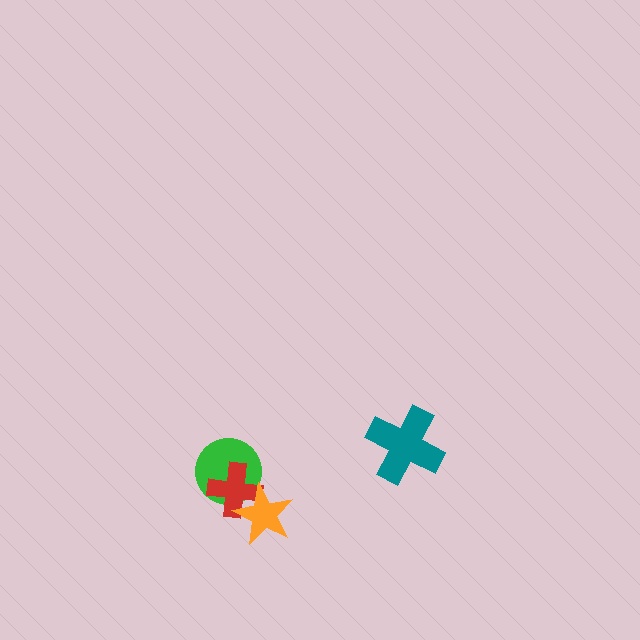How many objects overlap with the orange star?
2 objects overlap with the orange star.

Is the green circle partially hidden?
Yes, it is partially covered by another shape.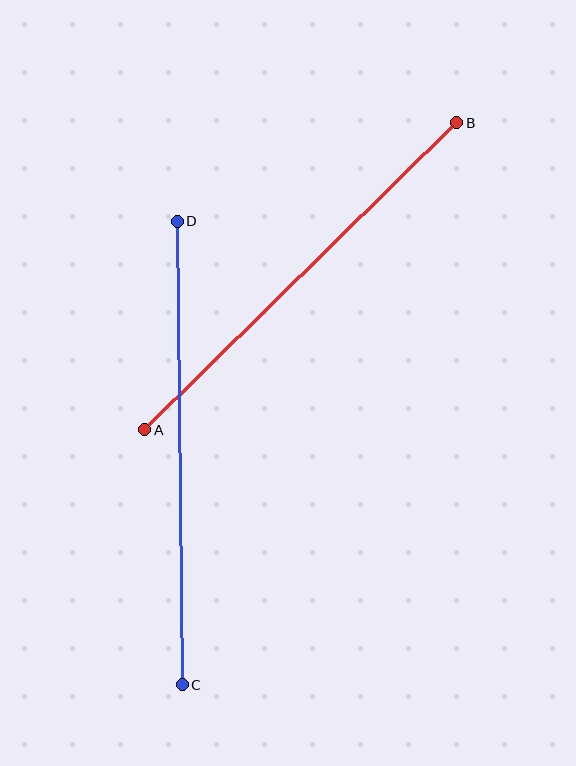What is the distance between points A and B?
The distance is approximately 437 pixels.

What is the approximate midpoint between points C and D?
The midpoint is at approximately (180, 453) pixels.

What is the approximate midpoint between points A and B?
The midpoint is at approximately (301, 276) pixels.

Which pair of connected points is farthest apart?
Points C and D are farthest apart.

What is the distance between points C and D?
The distance is approximately 464 pixels.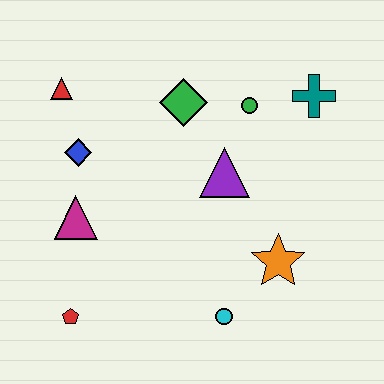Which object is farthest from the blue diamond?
The teal cross is farthest from the blue diamond.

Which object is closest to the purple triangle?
The green circle is closest to the purple triangle.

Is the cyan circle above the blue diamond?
No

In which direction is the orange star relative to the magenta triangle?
The orange star is to the right of the magenta triangle.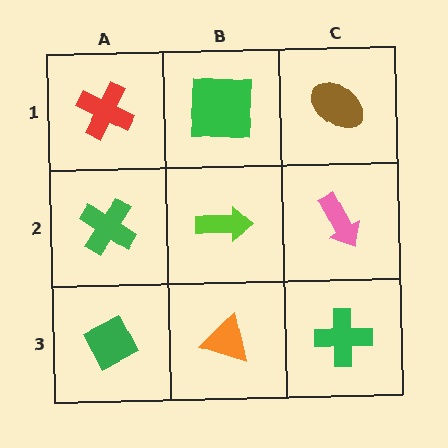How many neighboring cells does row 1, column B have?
3.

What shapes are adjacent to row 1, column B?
A lime arrow (row 2, column B), a red cross (row 1, column A), a brown ellipse (row 1, column C).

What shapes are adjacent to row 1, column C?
A pink arrow (row 2, column C), a green square (row 1, column B).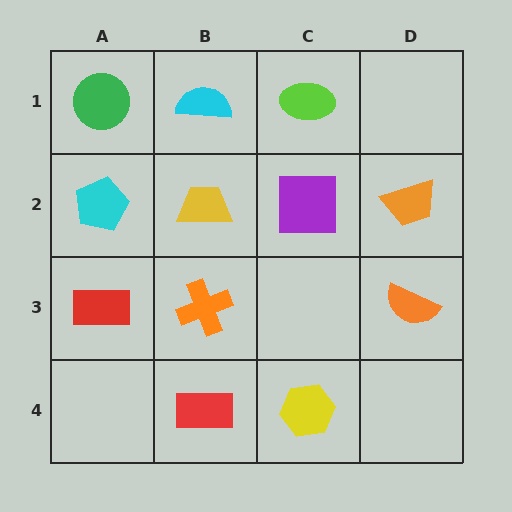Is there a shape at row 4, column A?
No, that cell is empty.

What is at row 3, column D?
An orange semicircle.